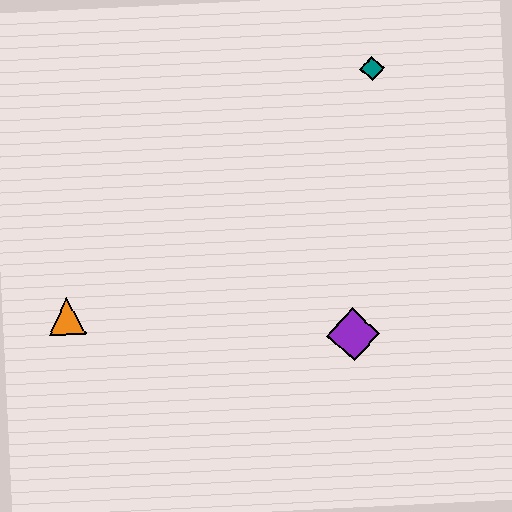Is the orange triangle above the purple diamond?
Yes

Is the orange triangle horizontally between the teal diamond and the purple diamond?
No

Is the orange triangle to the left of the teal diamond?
Yes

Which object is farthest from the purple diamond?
The orange triangle is farthest from the purple diamond.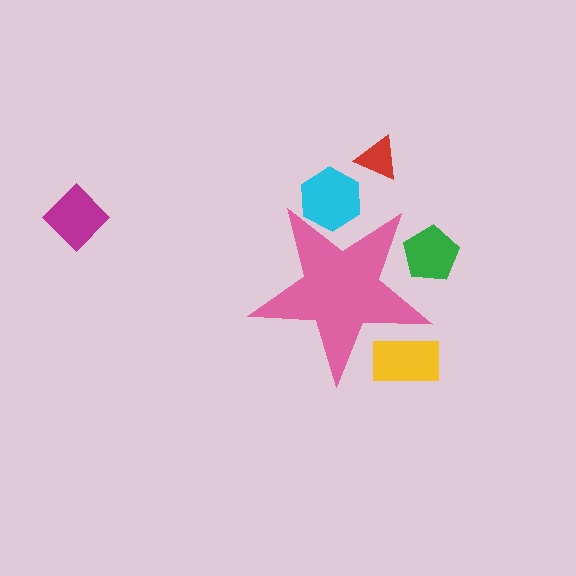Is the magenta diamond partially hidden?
No, the magenta diamond is fully visible.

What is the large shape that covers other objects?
A pink star.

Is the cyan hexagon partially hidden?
Yes, the cyan hexagon is partially hidden behind the pink star.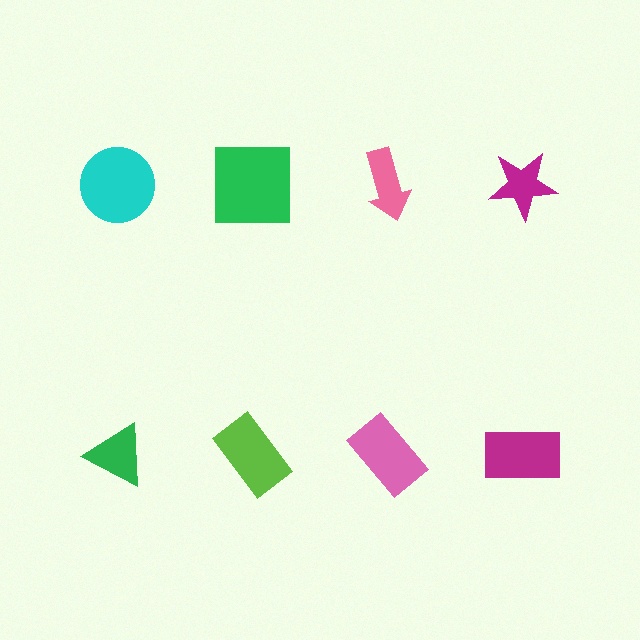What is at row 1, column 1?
A cyan circle.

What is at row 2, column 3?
A pink rectangle.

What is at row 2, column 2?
A lime rectangle.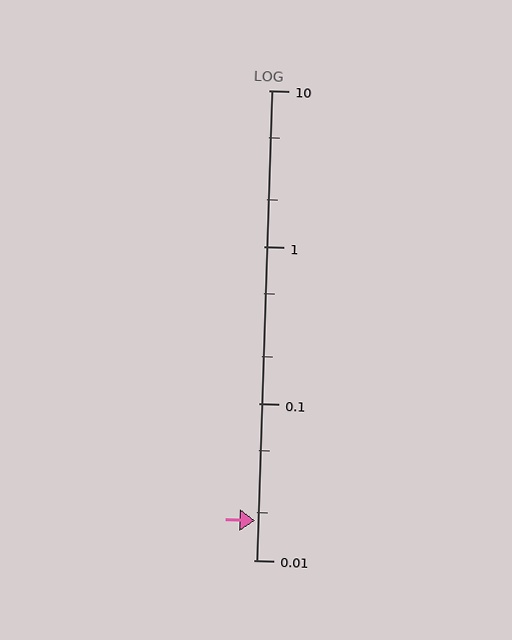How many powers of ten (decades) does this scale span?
The scale spans 3 decades, from 0.01 to 10.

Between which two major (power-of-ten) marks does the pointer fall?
The pointer is between 0.01 and 0.1.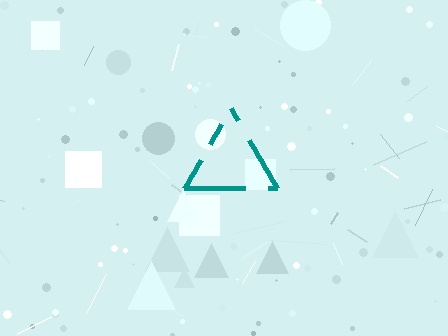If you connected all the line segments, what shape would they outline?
They would outline a triangle.